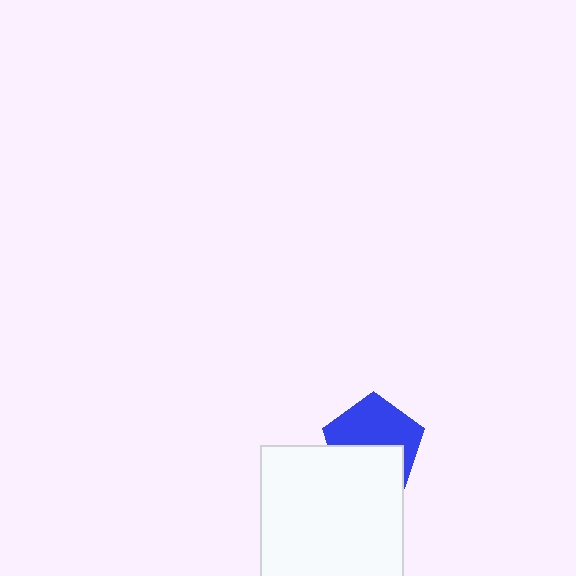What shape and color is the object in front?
The object in front is a white rectangle.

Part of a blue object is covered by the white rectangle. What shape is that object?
It is a pentagon.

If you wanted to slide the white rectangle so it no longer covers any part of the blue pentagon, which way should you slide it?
Slide it down — that is the most direct way to separate the two shapes.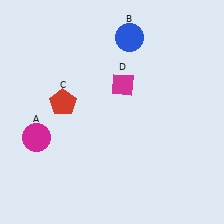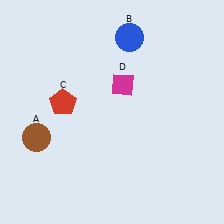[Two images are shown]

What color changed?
The circle (A) changed from magenta in Image 1 to brown in Image 2.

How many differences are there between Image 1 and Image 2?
There is 1 difference between the two images.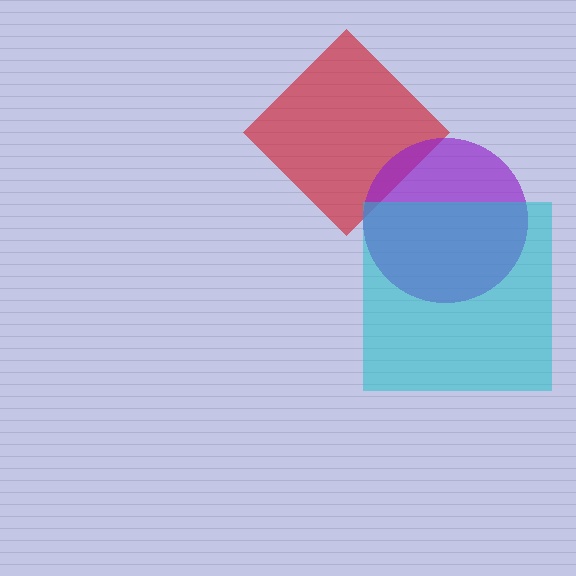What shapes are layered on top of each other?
The layered shapes are: a red diamond, a purple circle, a cyan square.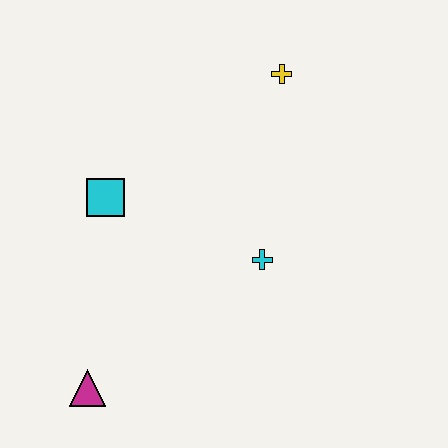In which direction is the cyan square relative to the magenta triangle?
The cyan square is above the magenta triangle.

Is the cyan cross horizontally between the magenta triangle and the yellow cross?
Yes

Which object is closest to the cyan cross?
The cyan square is closest to the cyan cross.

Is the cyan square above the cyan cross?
Yes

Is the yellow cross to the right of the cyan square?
Yes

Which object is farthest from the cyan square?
The yellow cross is farthest from the cyan square.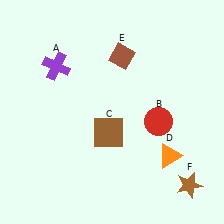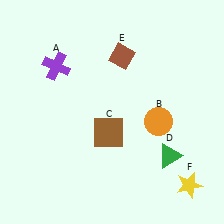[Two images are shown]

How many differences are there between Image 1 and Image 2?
There are 3 differences between the two images.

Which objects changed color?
B changed from red to orange. D changed from orange to green. F changed from brown to yellow.